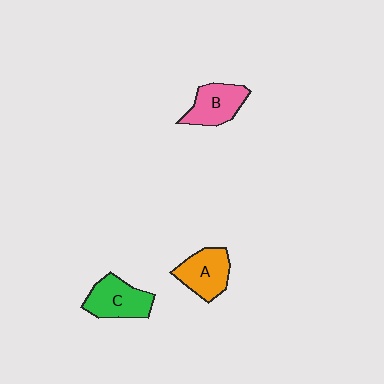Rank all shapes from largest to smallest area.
From largest to smallest: C (green), A (orange), B (pink).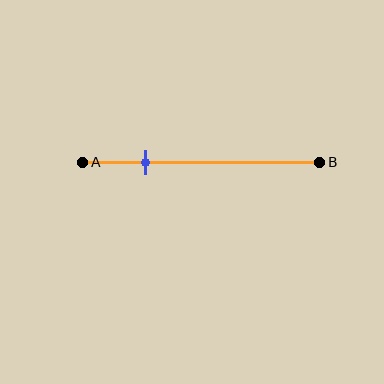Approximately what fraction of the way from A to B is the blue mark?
The blue mark is approximately 25% of the way from A to B.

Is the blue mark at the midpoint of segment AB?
No, the mark is at about 25% from A, not at the 50% midpoint.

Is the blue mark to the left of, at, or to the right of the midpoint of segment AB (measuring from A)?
The blue mark is to the left of the midpoint of segment AB.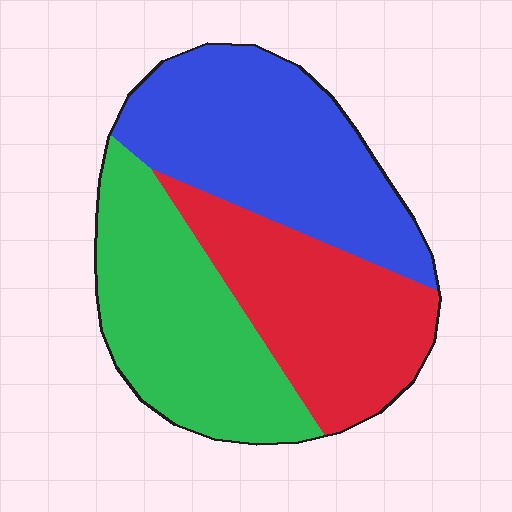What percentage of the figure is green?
Green takes up about one third (1/3) of the figure.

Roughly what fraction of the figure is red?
Red takes up about one third (1/3) of the figure.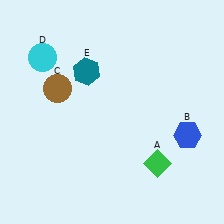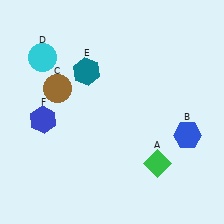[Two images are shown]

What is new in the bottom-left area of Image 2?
A blue hexagon (F) was added in the bottom-left area of Image 2.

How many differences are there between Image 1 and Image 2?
There is 1 difference between the two images.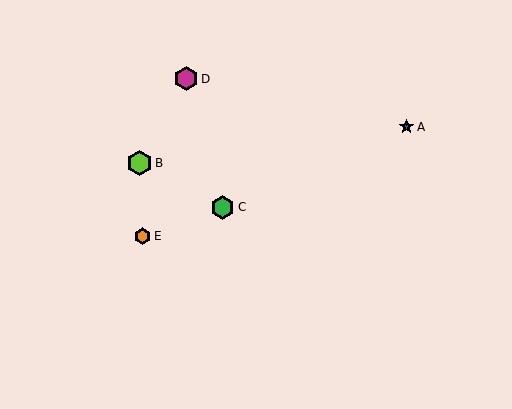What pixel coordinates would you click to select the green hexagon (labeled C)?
Click at (223, 207) to select the green hexagon C.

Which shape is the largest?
The lime hexagon (labeled B) is the largest.